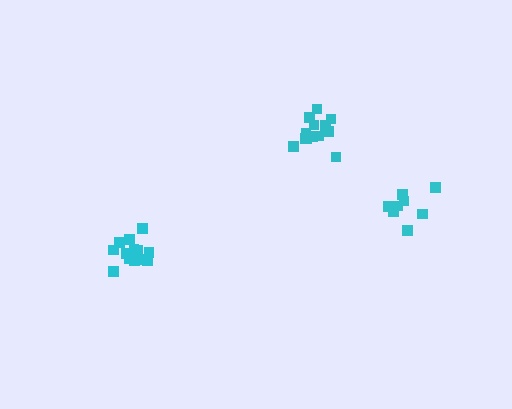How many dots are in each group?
Group 1: 8 dots, Group 2: 13 dots, Group 3: 14 dots (35 total).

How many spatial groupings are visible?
There are 3 spatial groupings.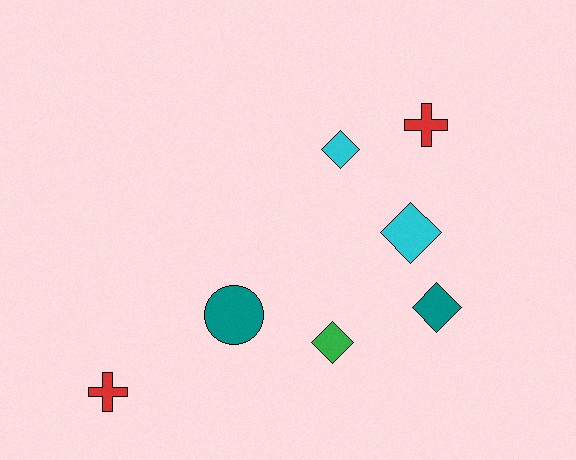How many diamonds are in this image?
There are 4 diamonds.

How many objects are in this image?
There are 7 objects.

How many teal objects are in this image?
There are 2 teal objects.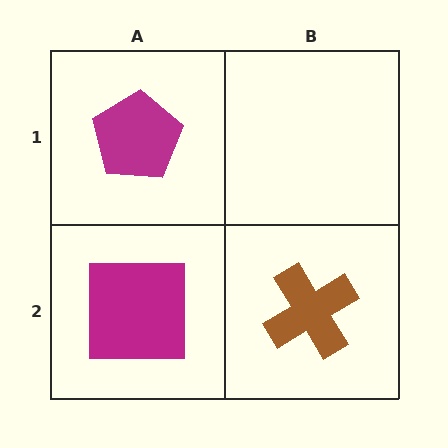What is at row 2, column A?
A magenta square.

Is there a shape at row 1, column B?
No, that cell is empty.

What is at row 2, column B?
A brown cross.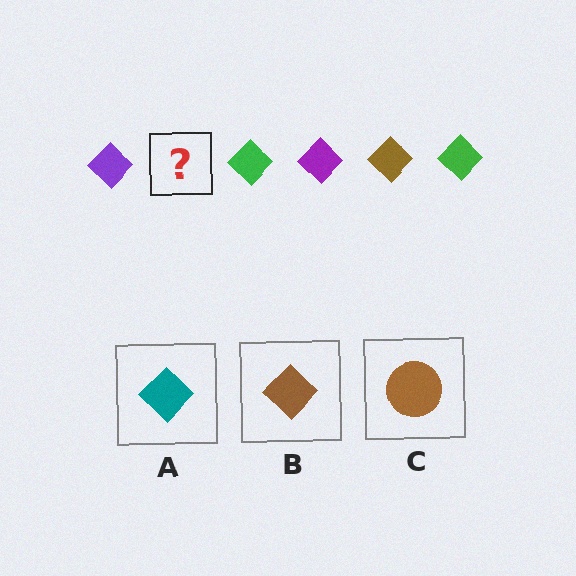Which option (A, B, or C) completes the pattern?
B.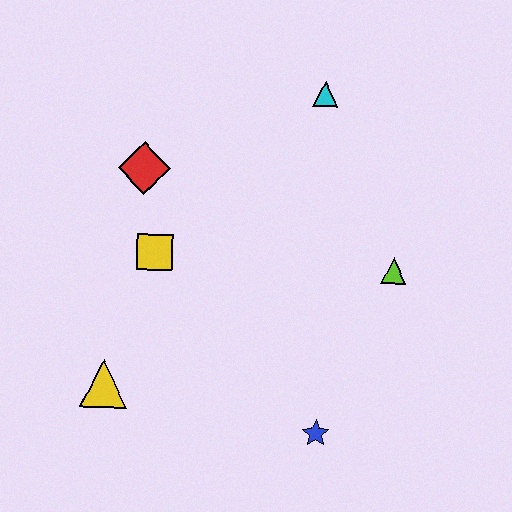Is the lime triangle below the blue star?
No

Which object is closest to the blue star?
The lime triangle is closest to the blue star.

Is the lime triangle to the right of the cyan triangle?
Yes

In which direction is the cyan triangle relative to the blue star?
The cyan triangle is above the blue star.